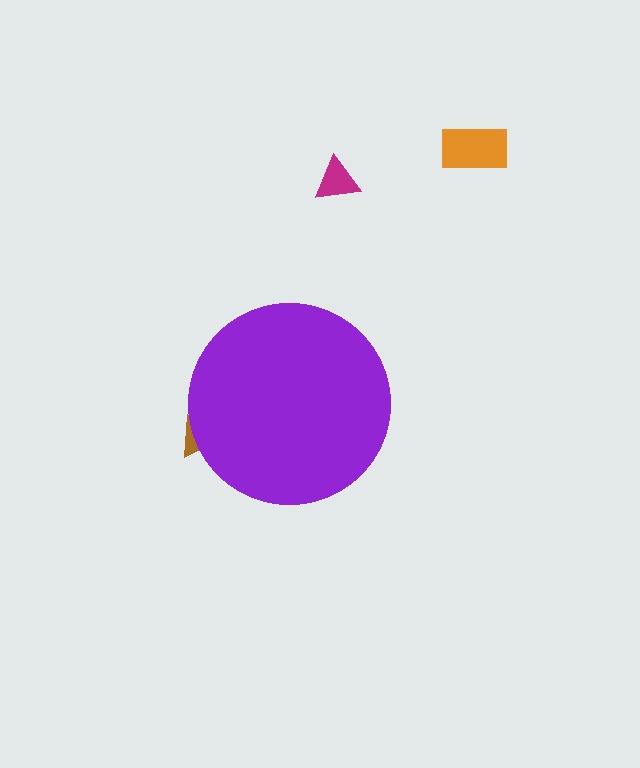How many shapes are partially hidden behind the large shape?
1 shape is partially hidden.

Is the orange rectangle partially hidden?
No, the orange rectangle is fully visible.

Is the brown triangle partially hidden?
Yes, the brown triangle is partially hidden behind the purple circle.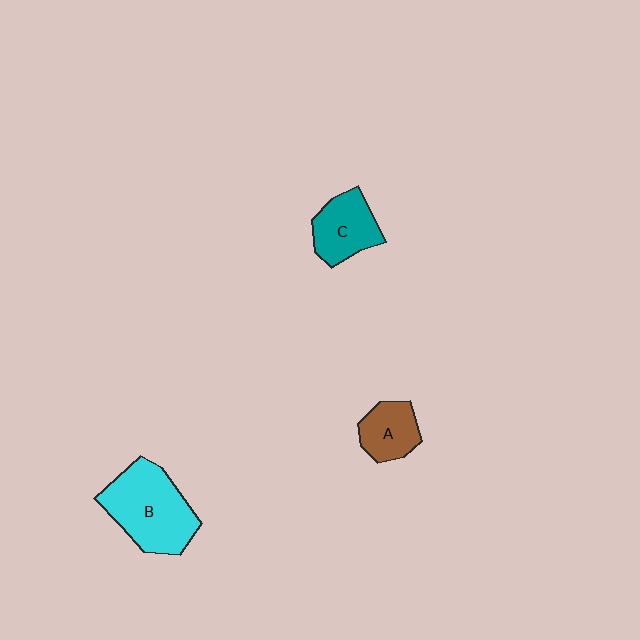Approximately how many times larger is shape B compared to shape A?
Approximately 2.1 times.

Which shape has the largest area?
Shape B (cyan).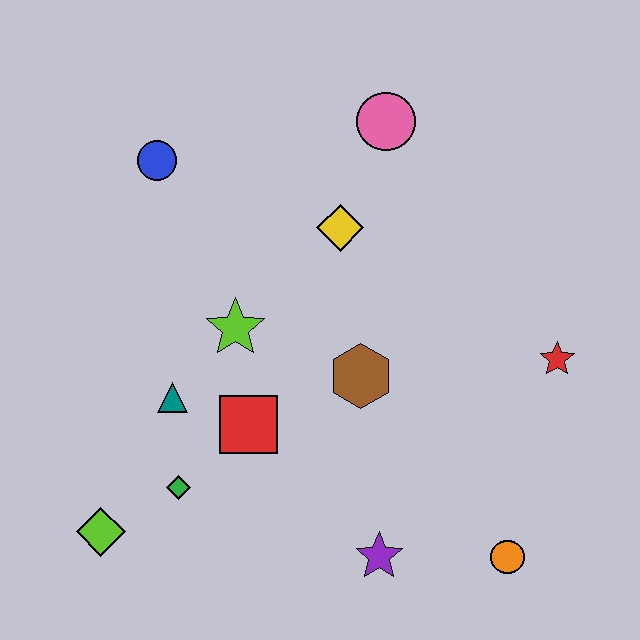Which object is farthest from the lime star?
The orange circle is farthest from the lime star.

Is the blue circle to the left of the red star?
Yes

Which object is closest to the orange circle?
The purple star is closest to the orange circle.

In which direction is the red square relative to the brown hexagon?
The red square is to the left of the brown hexagon.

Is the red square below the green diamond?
No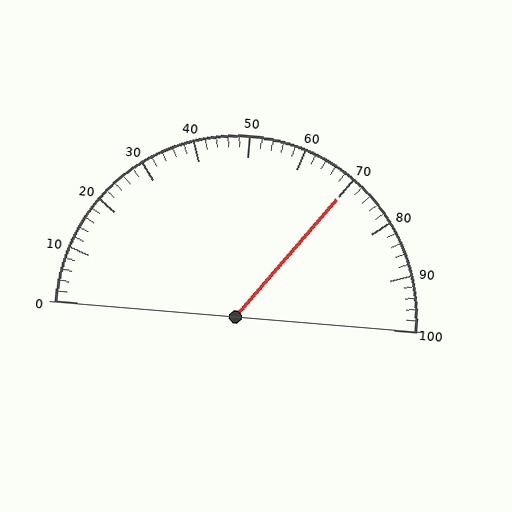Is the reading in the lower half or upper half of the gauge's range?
The reading is in the upper half of the range (0 to 100).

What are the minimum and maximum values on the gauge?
The gauge ranges from 0 to 100.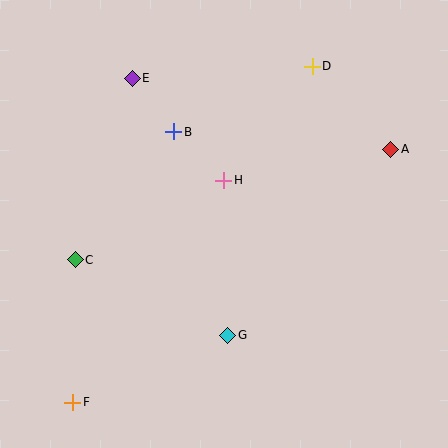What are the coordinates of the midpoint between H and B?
The midpoint between H and B is at (199, 156).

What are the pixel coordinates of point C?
Point C is at (75, 260).